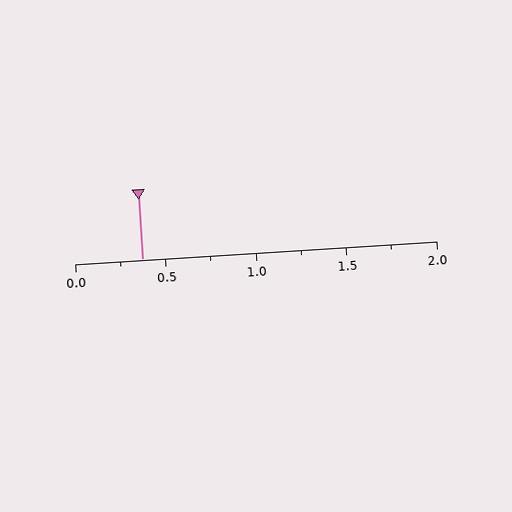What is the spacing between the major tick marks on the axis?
The major ticks are spaced 0.5 apart.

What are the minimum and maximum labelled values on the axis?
The axis runs from 0.0 to 2.0.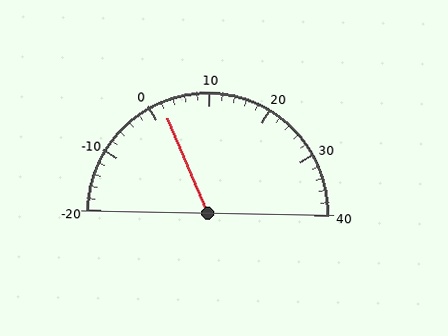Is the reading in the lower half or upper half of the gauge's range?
The reading is in the lower half of the range (-20 to 40).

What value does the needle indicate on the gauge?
The needle indicates approximately 2.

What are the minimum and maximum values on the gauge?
The gauge ranges from -20 to 40.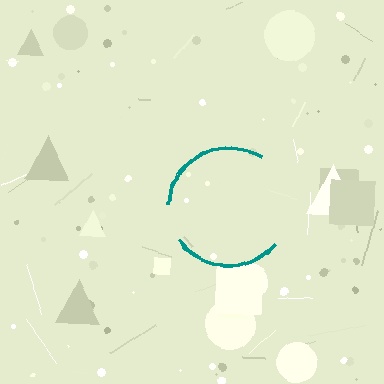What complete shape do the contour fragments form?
The contour fragments form a circle.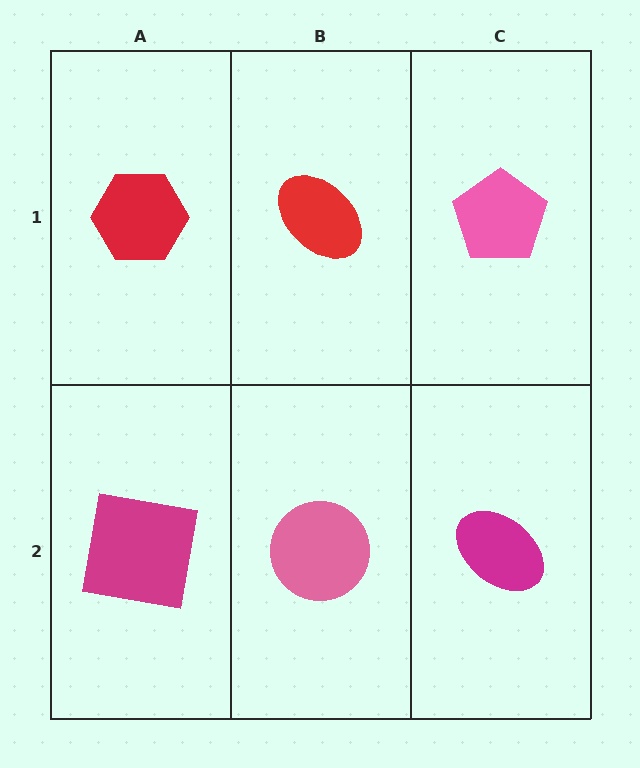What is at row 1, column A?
A red hexagon.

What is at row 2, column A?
A magenta square.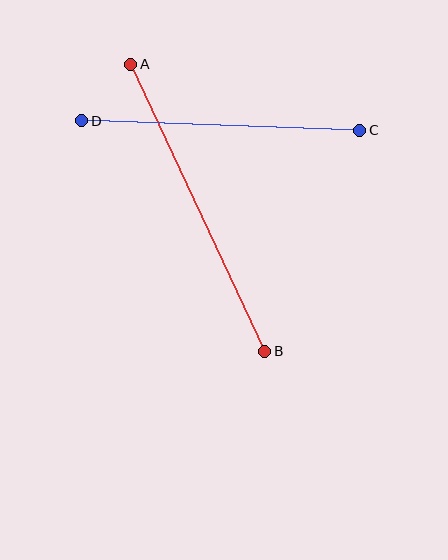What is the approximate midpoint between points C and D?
The midpoint is at approximately (221, 126) pixels.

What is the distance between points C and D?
The distance is approximately 278 pixels.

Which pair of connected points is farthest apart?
Points A and B are farthest apart.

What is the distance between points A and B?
The distance is approximately 317 pixels.